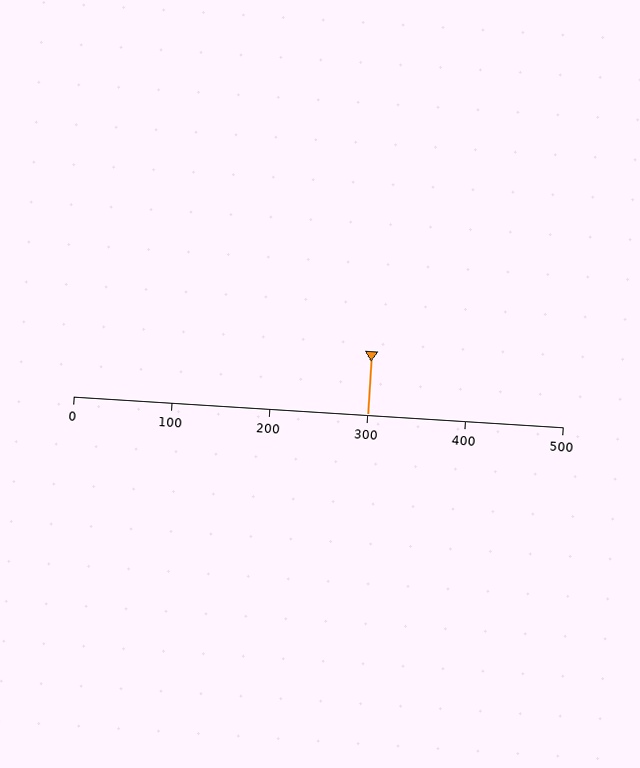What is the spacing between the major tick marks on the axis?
The major ticks are spaced 100 apart.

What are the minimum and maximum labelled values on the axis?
The axis runs from 0 to 500.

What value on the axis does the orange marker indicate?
The marker indicates approximately 300.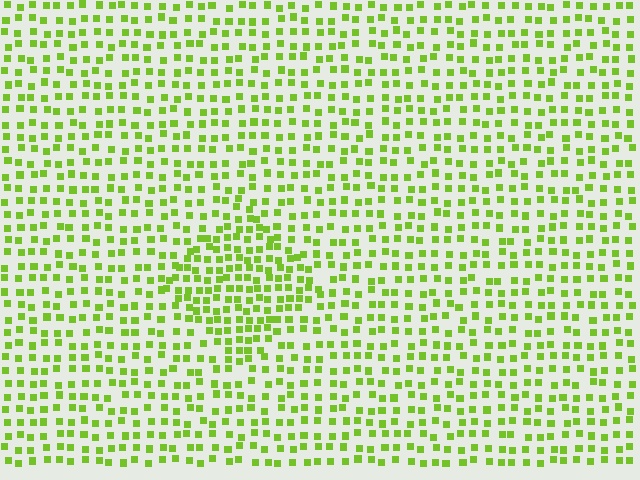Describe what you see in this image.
The image contains small lime elements arranged at two different densities. A diamond-shaped region is visible where the elements are more densely packed than the surrounding area.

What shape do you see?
I see a diamond.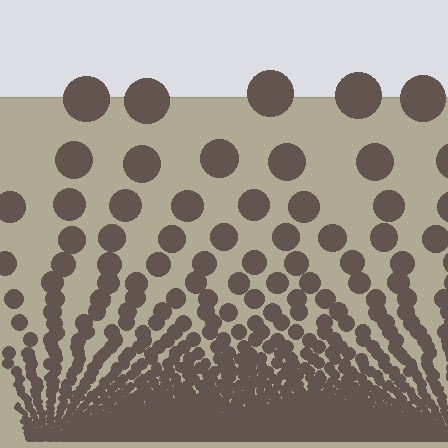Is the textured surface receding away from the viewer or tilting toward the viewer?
The surface appears to tilt toward the viewer. Texture elements get larger and sparser toward the top.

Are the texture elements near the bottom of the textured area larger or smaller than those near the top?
Smaller. The gradient is inverted — elements near the bottom are smaller and denser.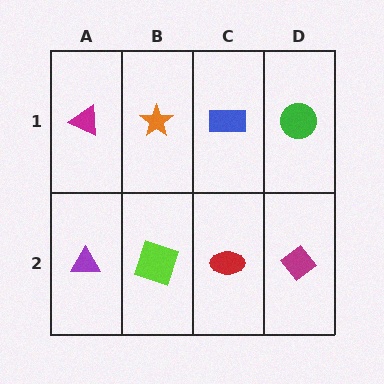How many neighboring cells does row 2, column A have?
2.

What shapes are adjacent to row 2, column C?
A blue rectangle (row 1, column C), a lime square (row 2, column B), a magenta diamond (row 2, column D).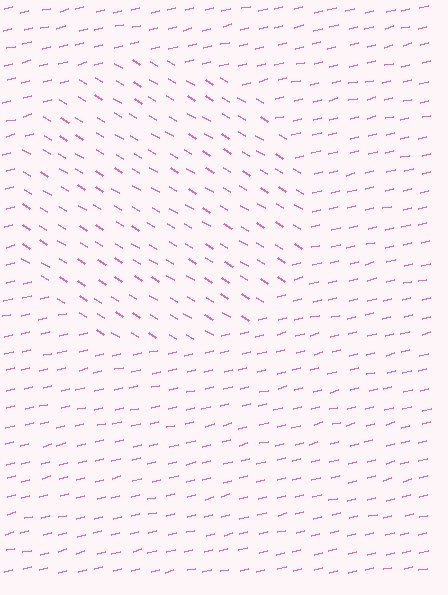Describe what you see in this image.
The image is filled with small pink line segments. A circle region in the image has lines oriented differently from the surrounding lines, creating a visible texture boundary.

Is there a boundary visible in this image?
Yes, there is a texture boundary formed by a change in line orientation.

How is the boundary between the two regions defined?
The boundary is defined purely by a change in line orientation (approximately 45 degrees difference). All lines are the same color and thickness.